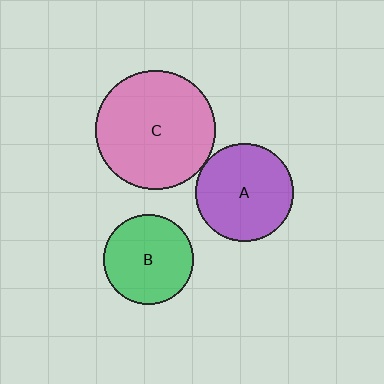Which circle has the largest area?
Circle C (pink).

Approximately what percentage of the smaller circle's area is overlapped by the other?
Approximately 5%.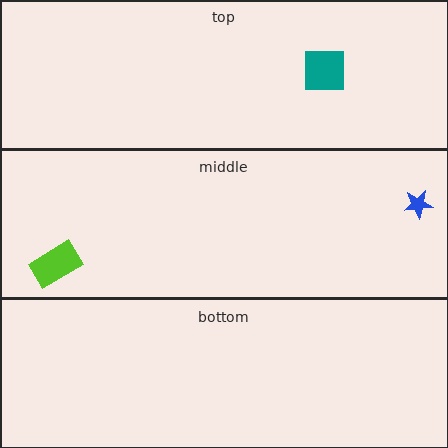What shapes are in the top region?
The teal square.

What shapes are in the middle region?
The lime rectangle, the blue star.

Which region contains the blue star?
The middle region.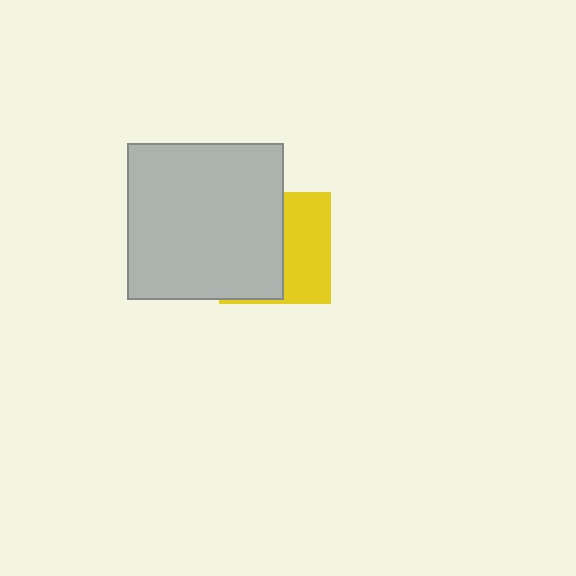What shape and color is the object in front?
The object in front is a light gray square.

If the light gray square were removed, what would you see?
You would see the complete yellow square.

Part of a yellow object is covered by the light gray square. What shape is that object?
It is a square.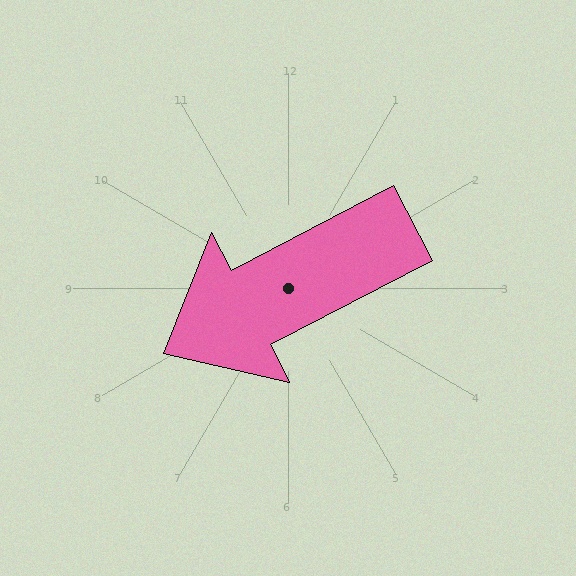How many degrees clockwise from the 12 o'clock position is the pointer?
Approximately 242 degrees.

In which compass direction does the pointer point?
Southwest.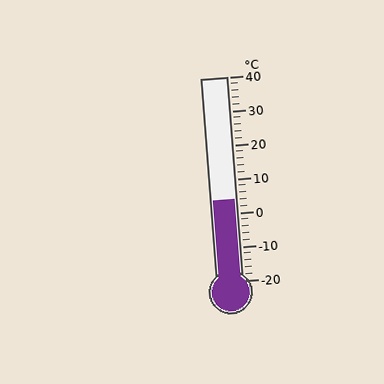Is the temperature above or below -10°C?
The temperature is above -10°C.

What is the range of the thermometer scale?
The thermometer scale ranges from -20°C to 40°C.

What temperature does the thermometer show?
The thermometer shows approximately 4°C.